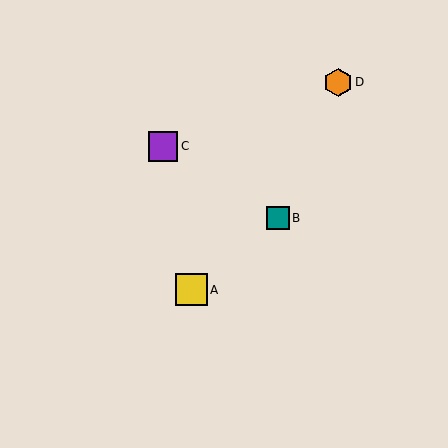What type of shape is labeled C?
Shape C is a purple square.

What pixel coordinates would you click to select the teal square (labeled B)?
Click at (278, 218) to select the teal square B.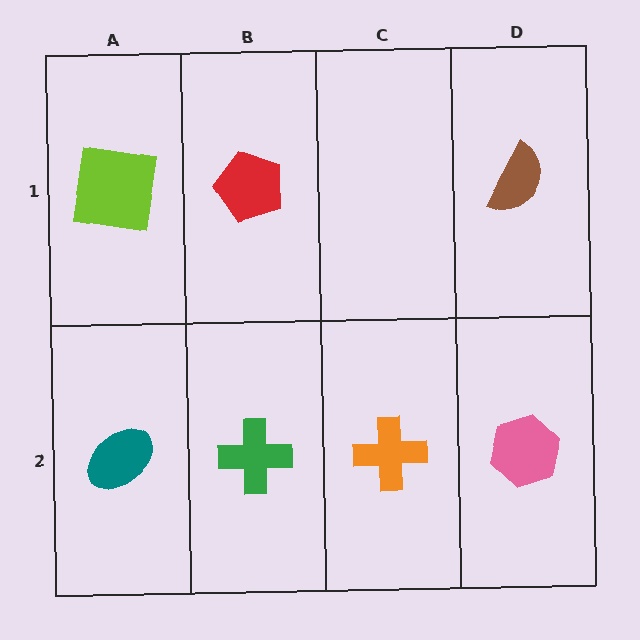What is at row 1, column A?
A lime square.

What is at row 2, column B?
A green cross.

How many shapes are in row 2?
4 shapes.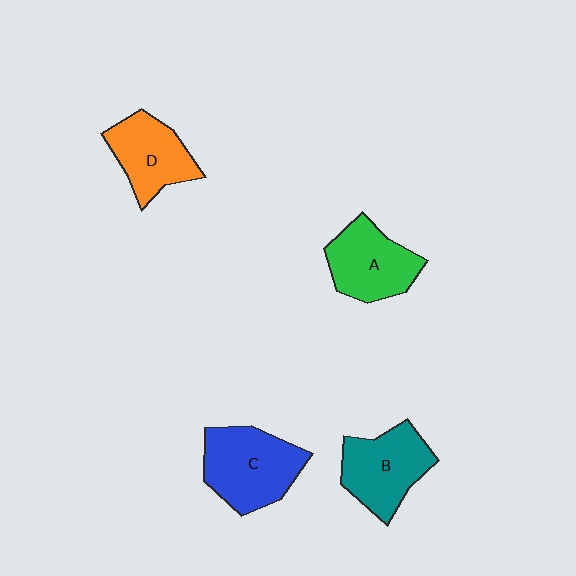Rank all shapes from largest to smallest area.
From largest to smallest: C (blue), B (teal), A (green), D (orange).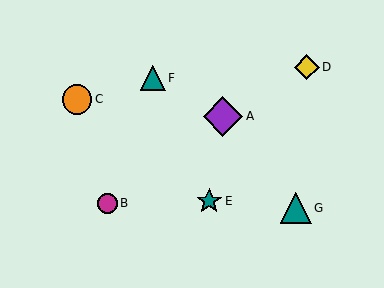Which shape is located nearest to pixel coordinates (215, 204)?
The teal star (labeled E) at (209, 201) is nearest to that location.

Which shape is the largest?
The purple diamond (labeled A) is the largest.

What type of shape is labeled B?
Shape B is a magenta circle.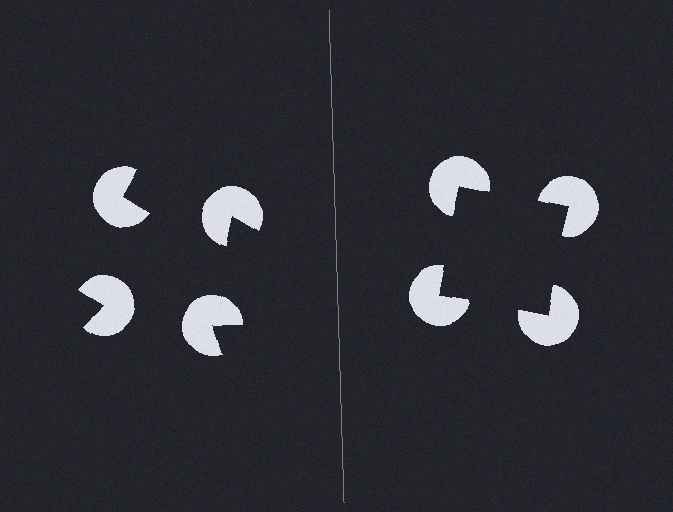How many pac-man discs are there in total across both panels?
8 — 4 on each side.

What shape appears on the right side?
An illusory square.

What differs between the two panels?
The pac-man discs are positioned identically on both sides; only the wedge orientations differ. On the right they align to a square; on the left they are misaligned.